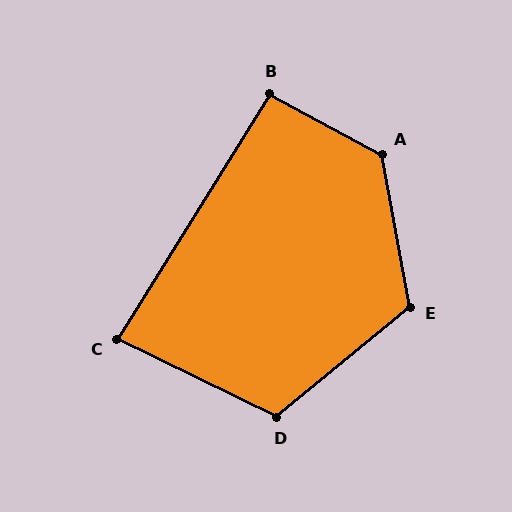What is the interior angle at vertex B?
Approximately 94 degrees (approximately right).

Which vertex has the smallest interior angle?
C, at approximately 84 degrees.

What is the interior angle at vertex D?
Approximately 115 degrees (obtuse).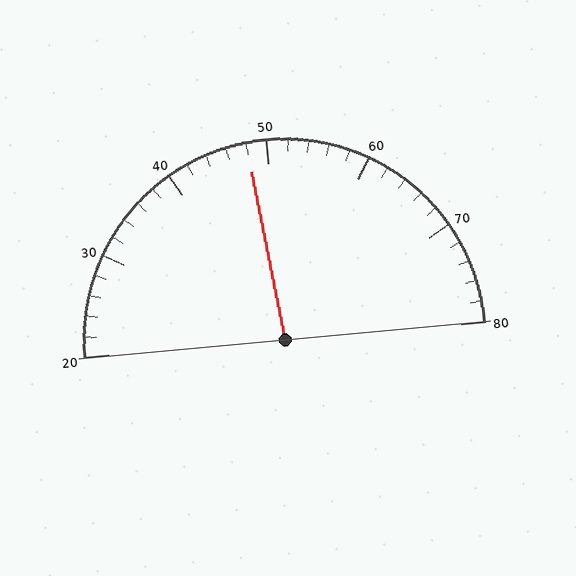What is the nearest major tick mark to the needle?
The nearest major tick mark is 50.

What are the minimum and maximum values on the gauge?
The gauge ranges from 20 to 80.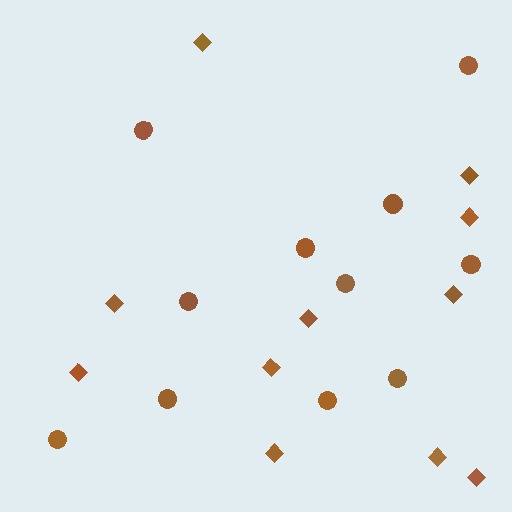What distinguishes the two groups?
There are 2 groups: one group of diamonds (11) and one group of circles (11).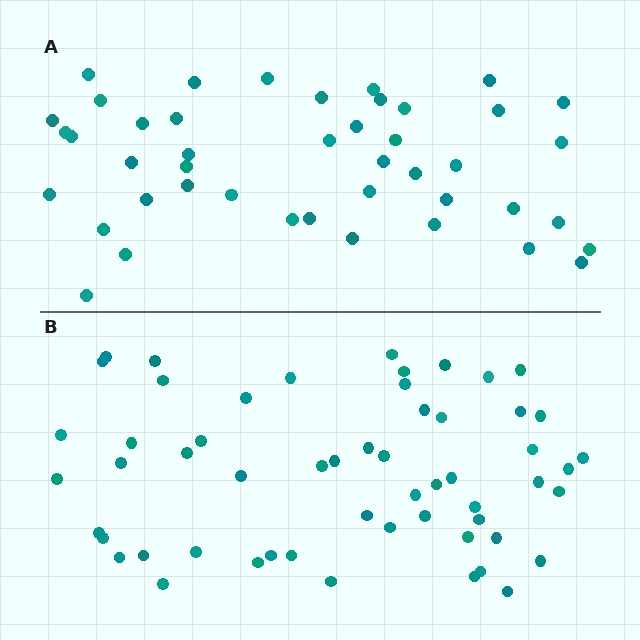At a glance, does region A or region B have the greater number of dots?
Region B (the bottom region) has more dots.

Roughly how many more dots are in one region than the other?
Region B has roughly 12 or so more dots than region A.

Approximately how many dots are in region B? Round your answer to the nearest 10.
About 60 dots. (The exact count is 56, which rounds to 60.)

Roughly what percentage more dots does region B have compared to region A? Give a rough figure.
About 25% more.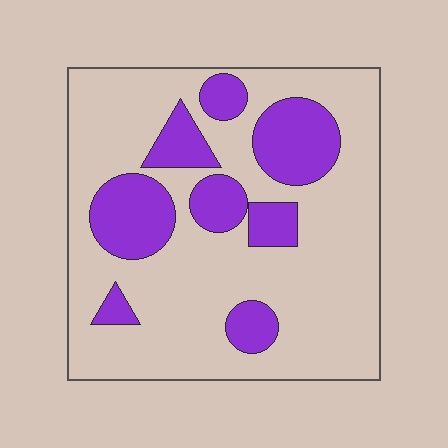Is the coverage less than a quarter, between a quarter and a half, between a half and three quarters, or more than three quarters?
Between a quarter and a half.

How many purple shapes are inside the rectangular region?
8.